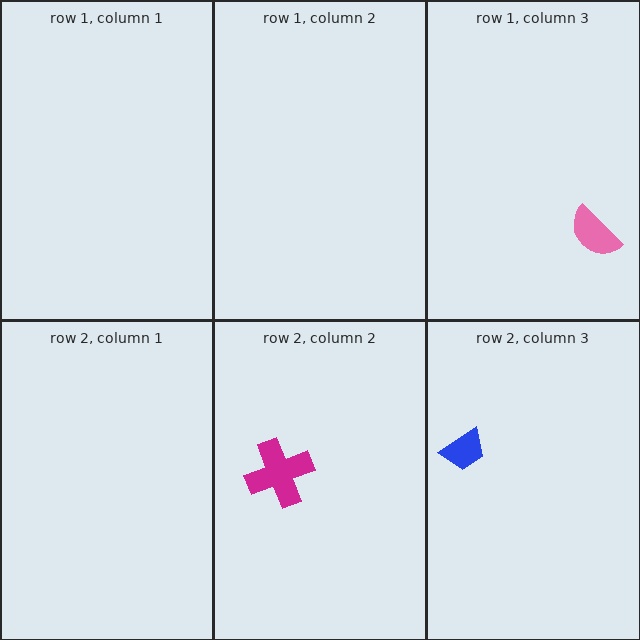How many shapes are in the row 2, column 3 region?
1.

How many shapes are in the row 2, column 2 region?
1.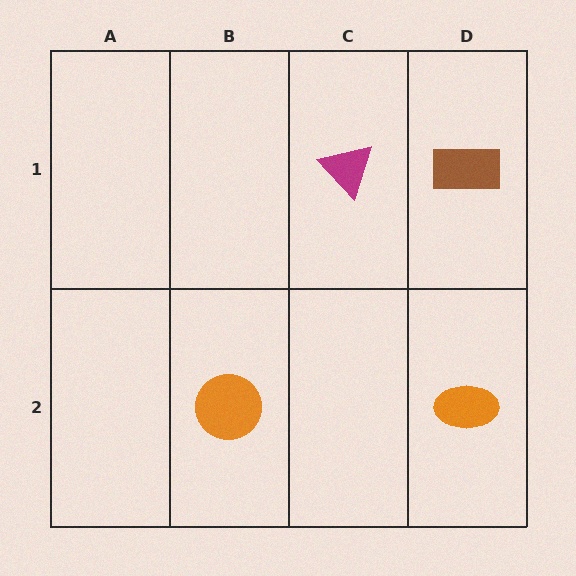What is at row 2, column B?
An orange circle.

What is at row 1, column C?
A magenta triangle.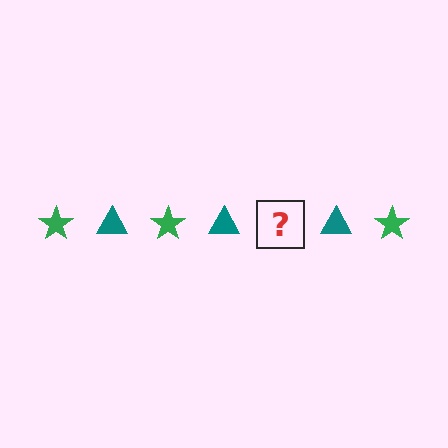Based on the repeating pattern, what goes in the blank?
The blank should be a green star.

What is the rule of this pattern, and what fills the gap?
The rule is that the pattern alternates between green star and teal triangle. The gap should be filled with a green star.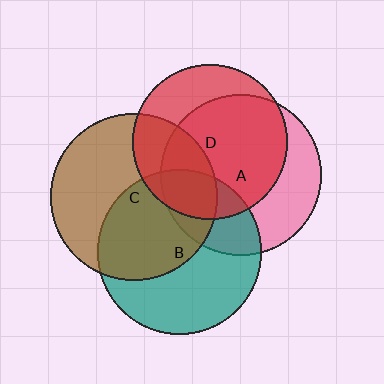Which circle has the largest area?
Circle C (brown).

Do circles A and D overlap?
Yes.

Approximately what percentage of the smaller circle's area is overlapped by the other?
Approximately 65%.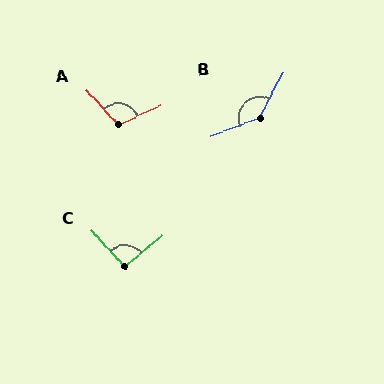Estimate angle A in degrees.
Approximately 108 degrees.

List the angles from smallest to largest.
C (93°), A (108°), B (139°).